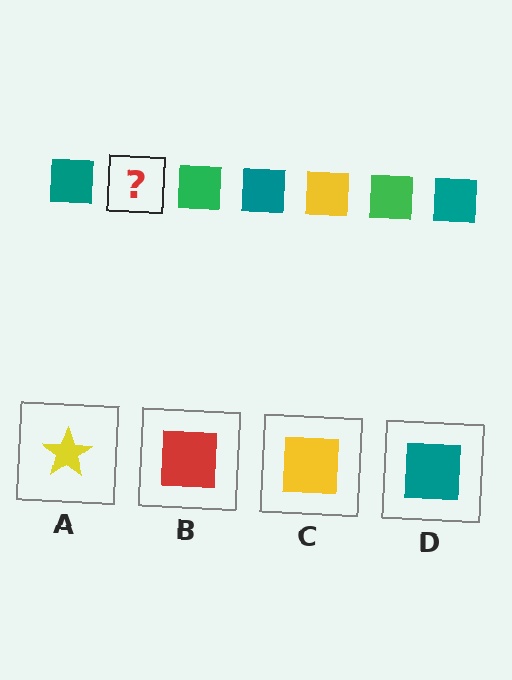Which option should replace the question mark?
Option C.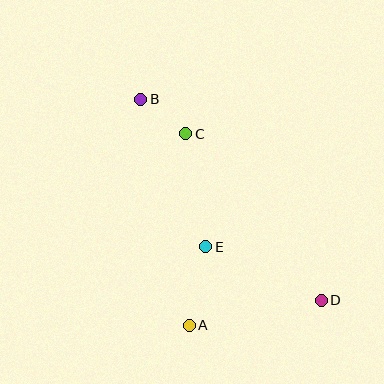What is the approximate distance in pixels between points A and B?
The distance between A and B is approximately 231 pixels.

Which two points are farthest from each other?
Points B and D are farthest from each other.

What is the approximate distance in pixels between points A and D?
The distance between A and D is approximately 135 pixels.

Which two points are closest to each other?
Points B and C are closest to each other.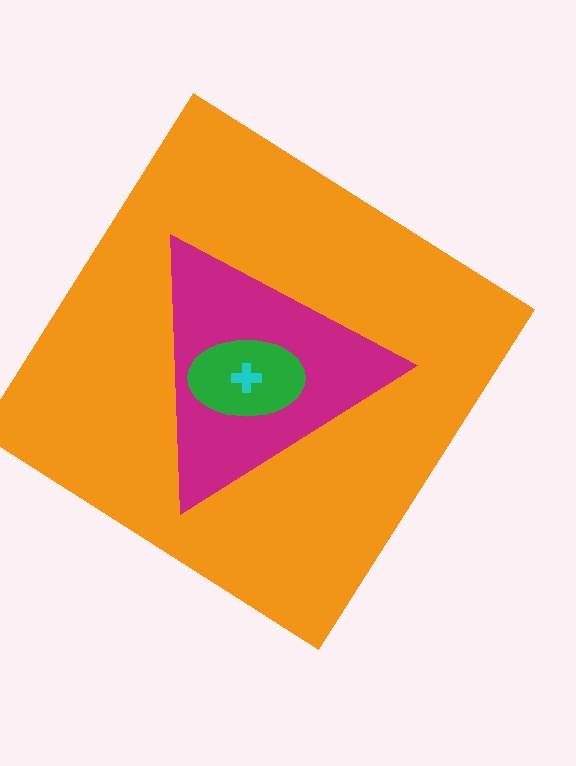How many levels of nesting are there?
4.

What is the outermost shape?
The orange diamond.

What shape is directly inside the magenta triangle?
The green ellipse.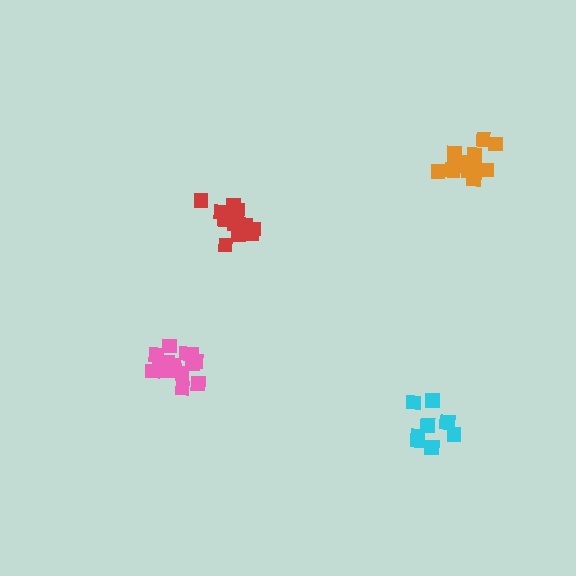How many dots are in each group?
Group 1: 9 dots, Group 2: 14 dots, Group 3: 14 dots, Group 4: 11 dots (48 total).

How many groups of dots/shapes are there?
There are 4 groups.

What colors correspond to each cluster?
The clusters are colored: cyan, pink, orange, red.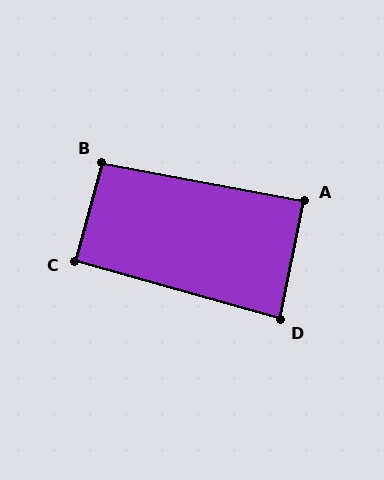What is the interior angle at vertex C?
Approximately 91 degrees (approximately right).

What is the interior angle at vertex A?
Approximately 89 degrees (approximately right).